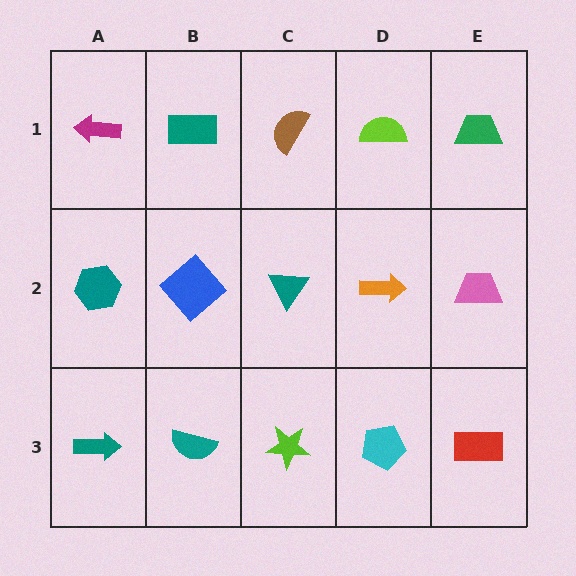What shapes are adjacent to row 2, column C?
A brown semicircle (row 1, column C), a lime star (row 3, column C), a blue diamond (row 2, column B), an orange arrow (row 2, column D).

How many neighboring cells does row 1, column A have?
2.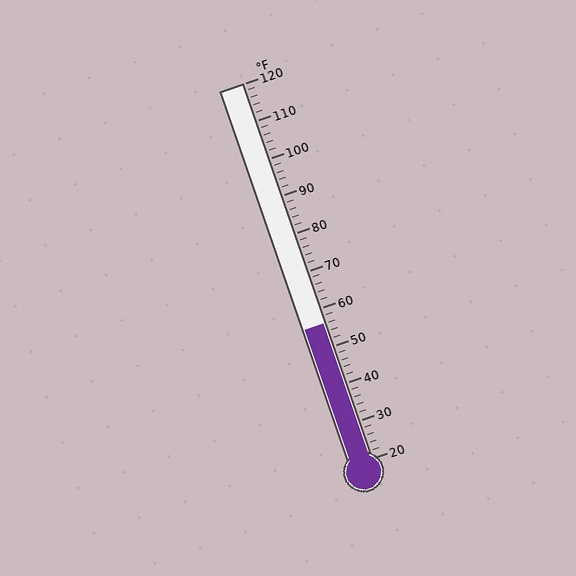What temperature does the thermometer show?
The thermometer shows approximately 56°F.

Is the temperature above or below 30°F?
The temperature is above 30°F.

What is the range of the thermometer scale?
The thermometer scale ranges from 20°F to 120°F.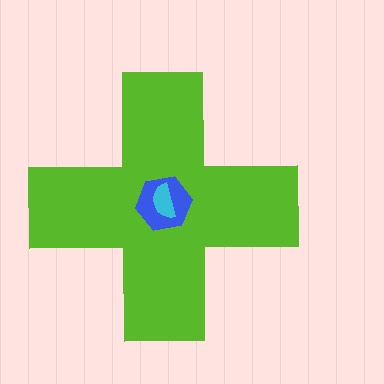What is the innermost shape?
The cyan semicircle.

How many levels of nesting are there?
3.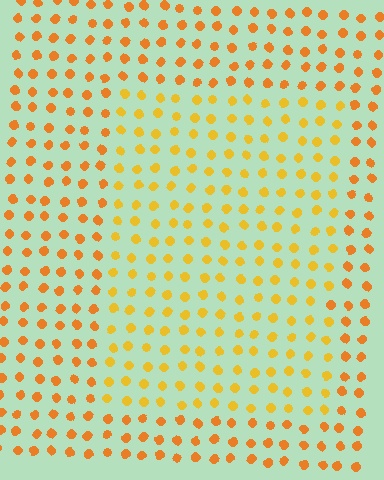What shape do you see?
I see a rectangle.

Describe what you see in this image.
The image is filled with small orange elements in a uniform arrangement. A rectangle-shaped region is visible where the elements are tinted to a slightly different hue, forming a subtle color boundary.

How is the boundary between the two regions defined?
The boundary is defined purely by a slight shift in hue (about 20 degrees). Spacing, size, and orientation are identical on both sides.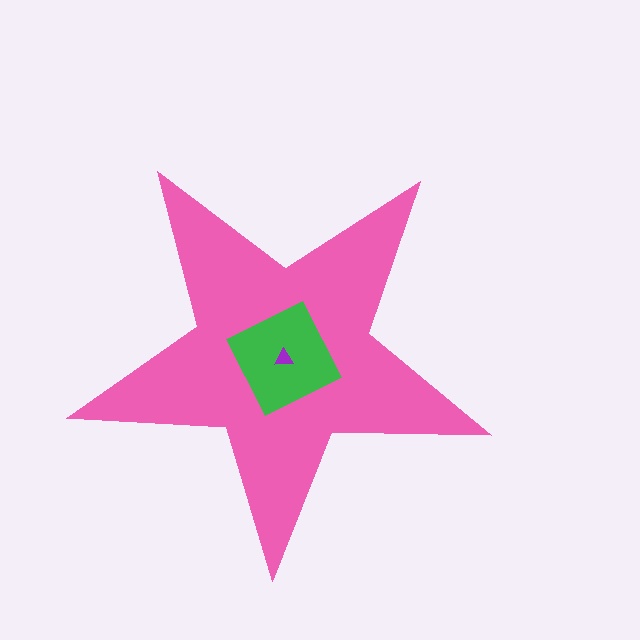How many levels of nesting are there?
3.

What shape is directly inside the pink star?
The green square.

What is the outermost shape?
The pink star.